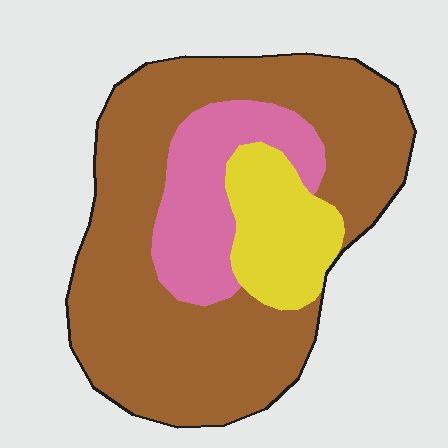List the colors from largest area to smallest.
From largest to smallest: brown, pink, yellow.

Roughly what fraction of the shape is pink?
Pink takes up between a sixth and a third of the shape.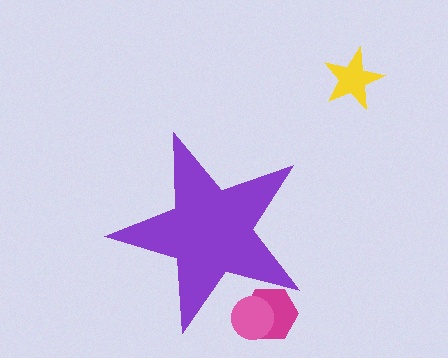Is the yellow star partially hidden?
No, the yellow star is fully visible.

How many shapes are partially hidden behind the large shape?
2 shapes are partially hidden.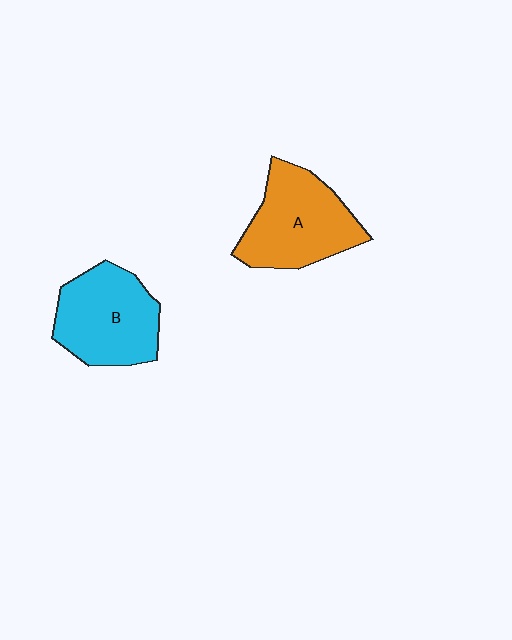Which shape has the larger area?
Shape A (orange).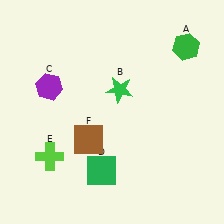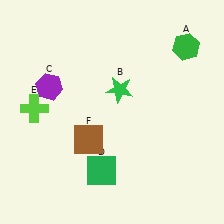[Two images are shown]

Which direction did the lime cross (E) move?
The lime cross (E) moved up.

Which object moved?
The lime cross (E) moved up.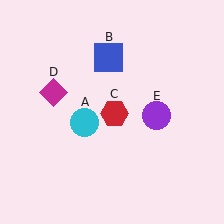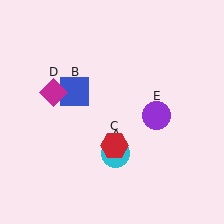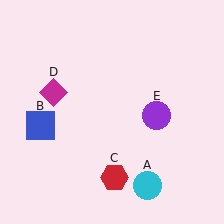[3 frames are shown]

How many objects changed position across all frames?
3 objects changed position: cyan circle (object A), blue square (object B), red hexagon (object C).